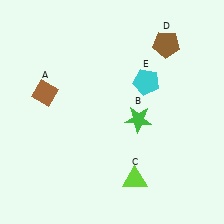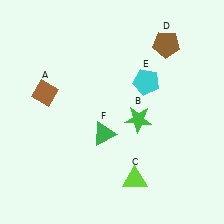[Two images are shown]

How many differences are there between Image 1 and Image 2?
There is 1 difference between the two images.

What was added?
A green triangle (F) was added in Image 2.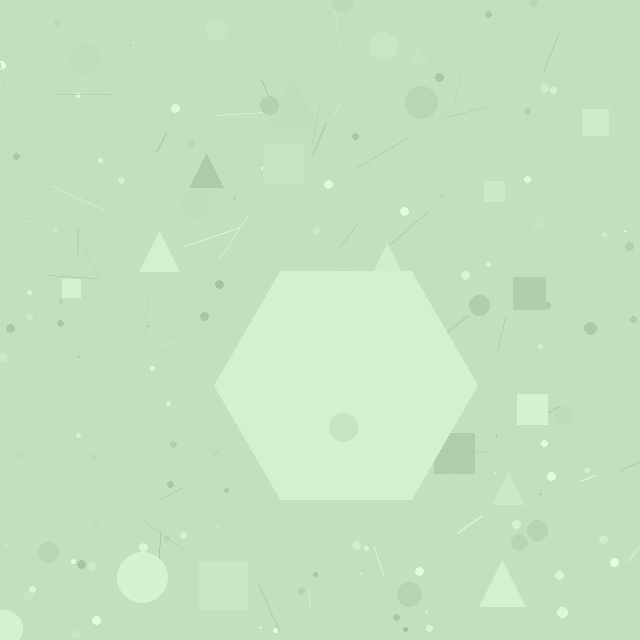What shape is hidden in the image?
A hexagon is hidden in the image.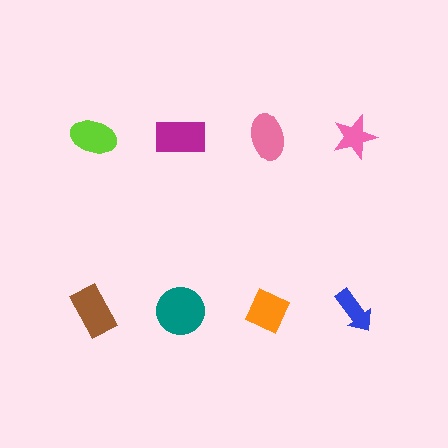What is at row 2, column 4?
A blue arrow.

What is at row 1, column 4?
A pink star.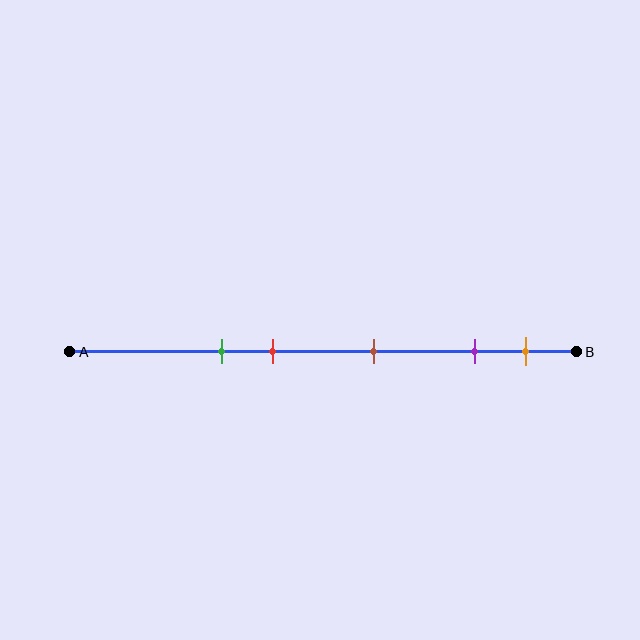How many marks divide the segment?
There are 5 marks dividing the segment.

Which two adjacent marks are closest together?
The purple and orange marks are the closest adjacent pair.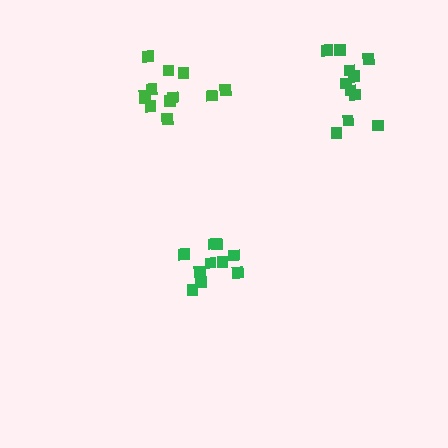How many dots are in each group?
Group 1: 11 dots, Group 2: 10 dots, Group 3: 12 dots (33 total).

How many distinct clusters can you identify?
There are 3 distinct clusters.